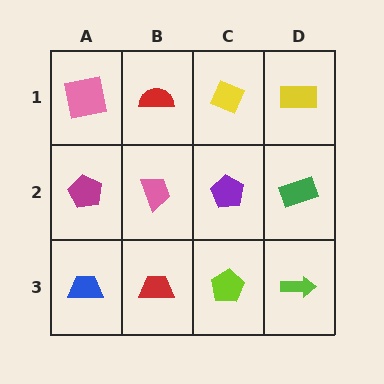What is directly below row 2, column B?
A red trapezoid.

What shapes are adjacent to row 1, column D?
A green rectangle (row 2, column D), a yellow diamond (row 1, column C).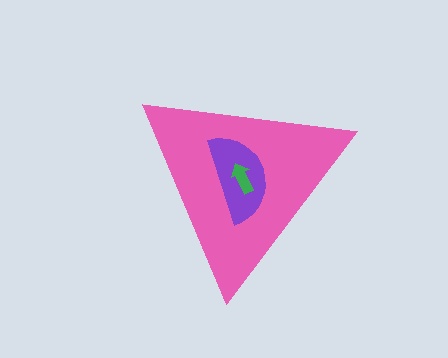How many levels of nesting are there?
3.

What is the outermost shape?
The pink triangle.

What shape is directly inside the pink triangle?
The purple semicircle.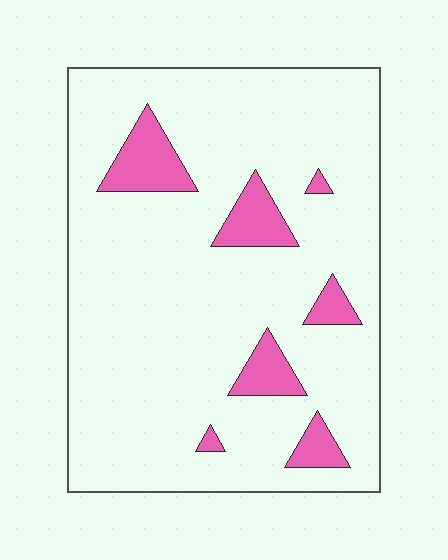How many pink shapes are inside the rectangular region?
7.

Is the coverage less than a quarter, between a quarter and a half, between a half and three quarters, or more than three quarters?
Less than a quarter.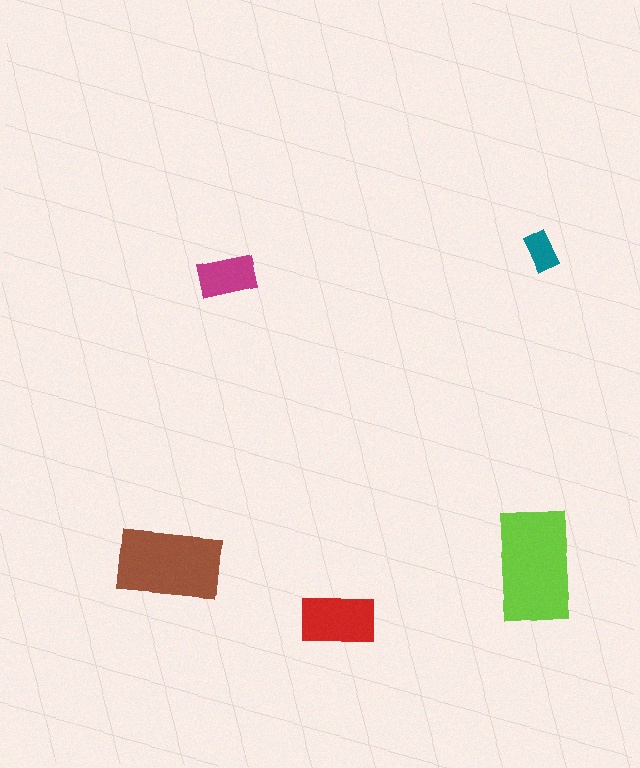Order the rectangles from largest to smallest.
the lime one, the brown one, the red one, the magenta one, the teal one.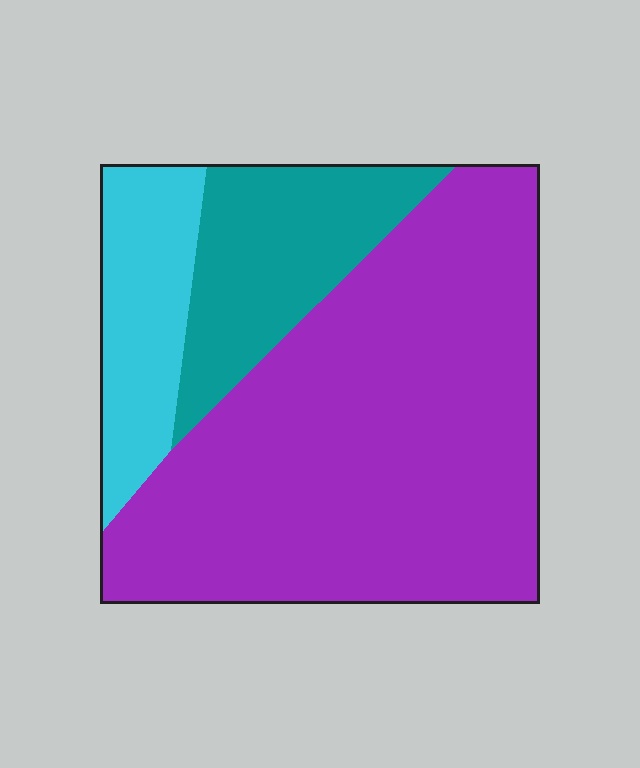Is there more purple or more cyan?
Purple.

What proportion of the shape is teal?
Teal takes up about one fifth (1/5) of the shape.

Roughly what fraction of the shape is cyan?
Cyan takes up less than a quarter of the shape.